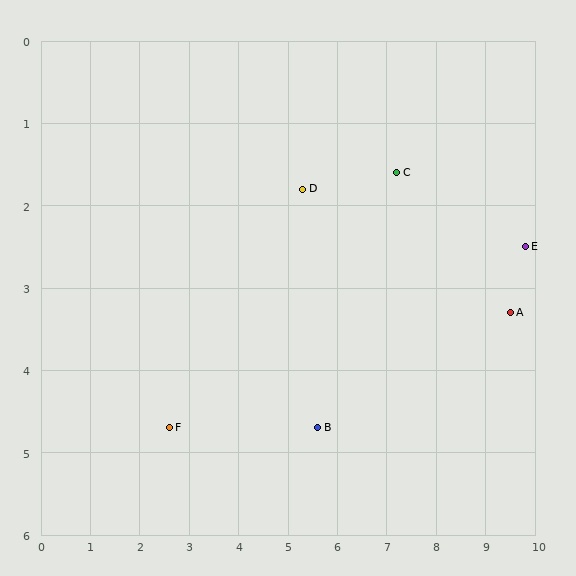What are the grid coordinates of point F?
Point F is at approximately (2.6, 4.7).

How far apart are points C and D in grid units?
Points C and D are about 1.9 grid units apart.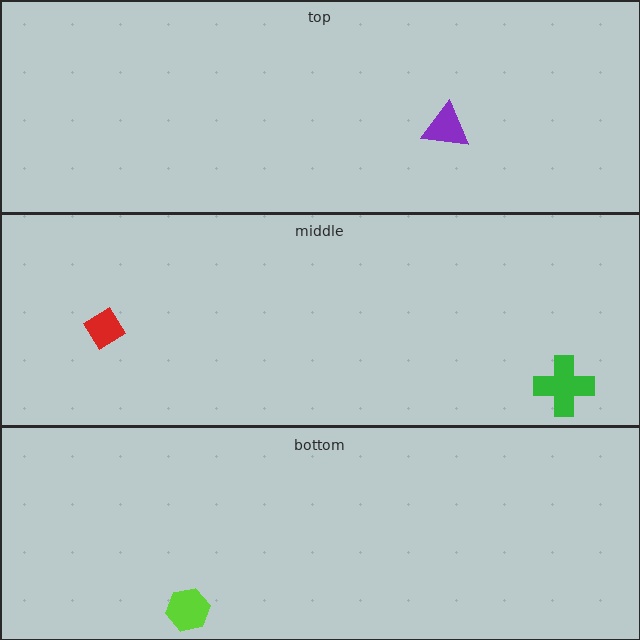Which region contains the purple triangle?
The top region.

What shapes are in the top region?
The purple triangle.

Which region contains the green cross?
The middle region.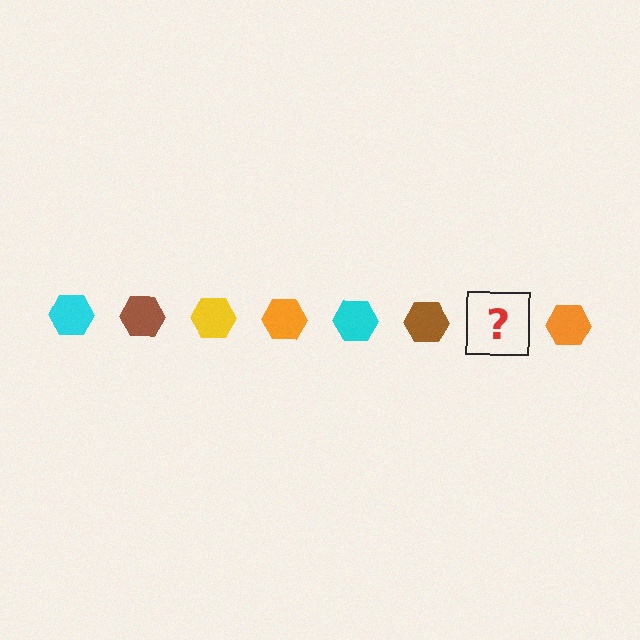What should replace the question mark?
The question mark should be replaced with a yellow hexagon.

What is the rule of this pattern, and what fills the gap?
The rule is that the pattern cycles through cyan, brown, yellow, orange hexagons. The gap should be filled with a yellow hexagon.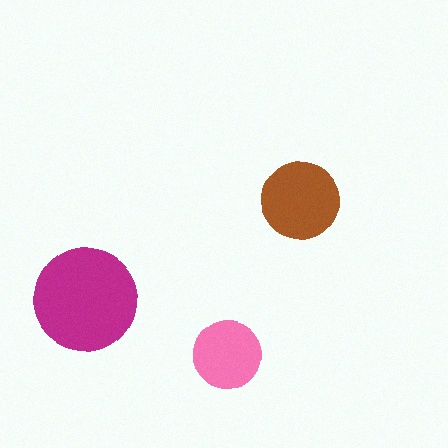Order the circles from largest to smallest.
the magenta one, the brown one, the pink one.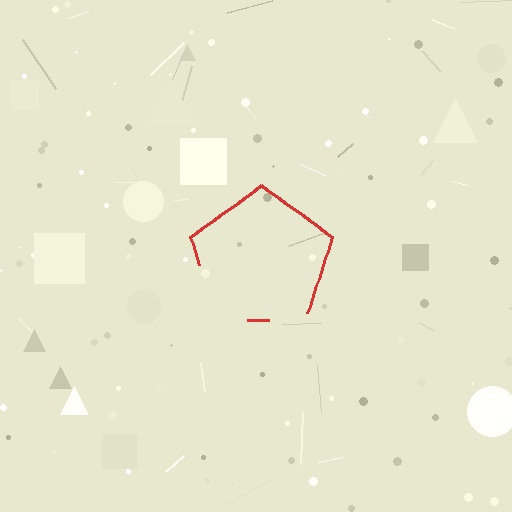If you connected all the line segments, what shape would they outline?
They would outline a pentagon.